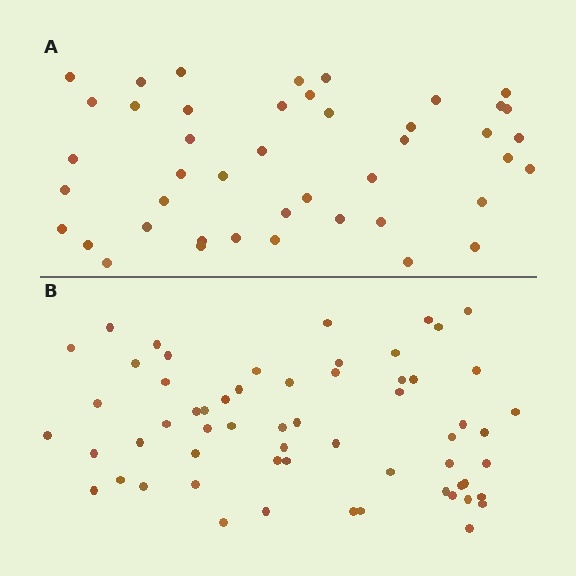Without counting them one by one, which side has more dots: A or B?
Region B (the bottom region) has more dots.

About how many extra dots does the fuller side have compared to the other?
Region B has approximately 15 more dots than region A.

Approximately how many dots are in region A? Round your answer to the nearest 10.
About 40 dots. (The exact count is 44, which rounds to 40.)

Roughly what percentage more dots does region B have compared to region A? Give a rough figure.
About 35% more.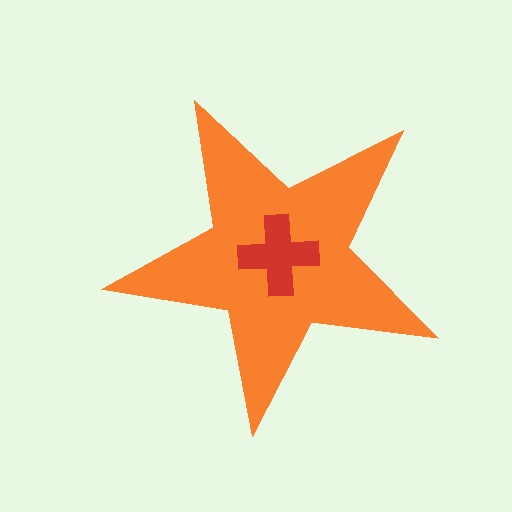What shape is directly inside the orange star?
The red cross.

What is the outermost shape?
The orange star.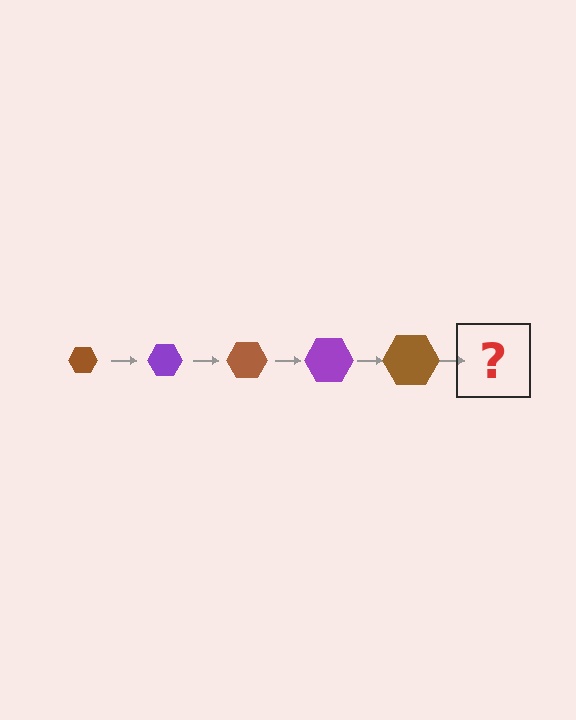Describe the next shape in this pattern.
It should be a purple hexagon, larger than the previous one.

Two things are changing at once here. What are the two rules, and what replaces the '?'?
The two rules are that the hexagon grows larger each step and the color cycles through brown and purple. The '?' should be a purple hexagon, larger than the previous one.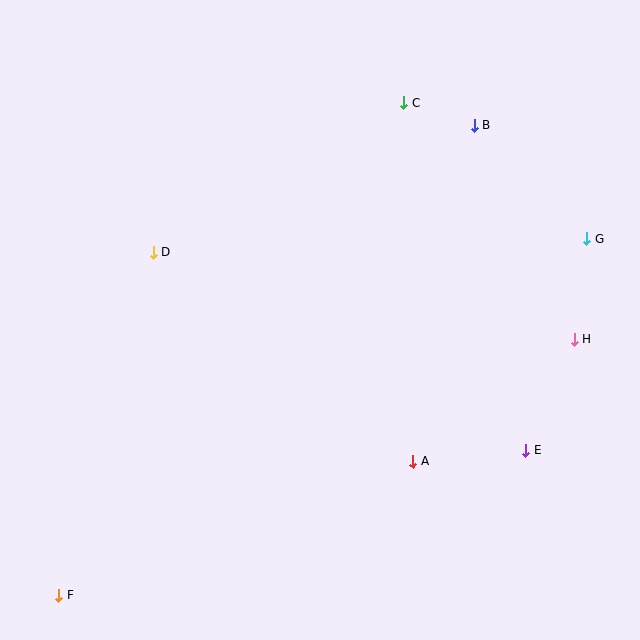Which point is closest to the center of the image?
Point A at (413, 461) is closest to the center.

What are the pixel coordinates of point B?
Point B is at (474, 125).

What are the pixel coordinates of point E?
Point E is at (526, 450).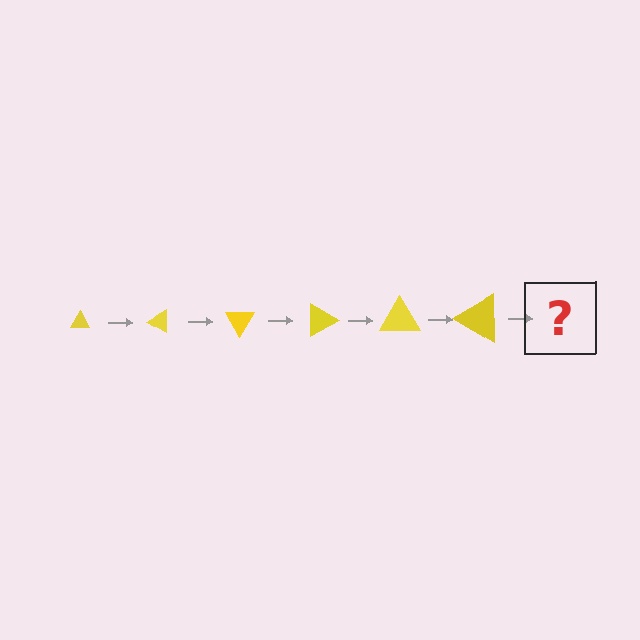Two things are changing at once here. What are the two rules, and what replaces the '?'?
The two rules are that the triangle grows larger each step and it rotates 30 degrees each step. The '?' should be a triangle, larger than the previous one and rotated 180 degrees from the start.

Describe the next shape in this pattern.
It should be a triangle, larger than the previous one and rotated 180 degrees from the start.